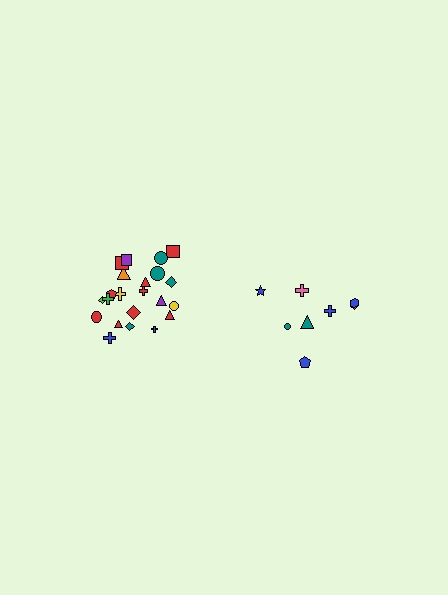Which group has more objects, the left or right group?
The left group.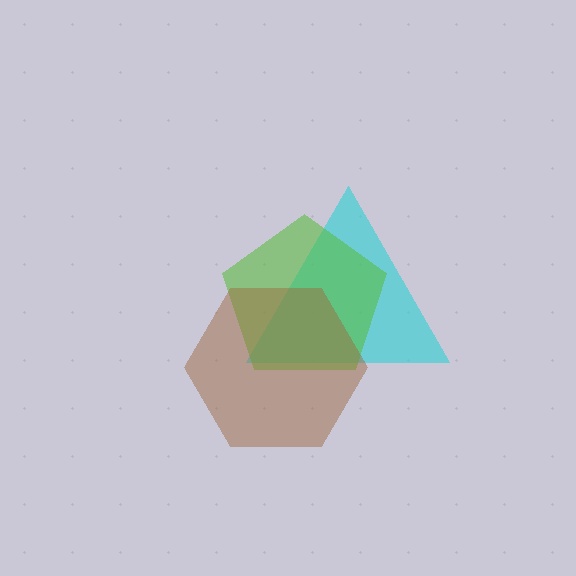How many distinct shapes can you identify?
There are 3 distinct shapes: a cyan triangle, a lime pentagon, a brown hexagon.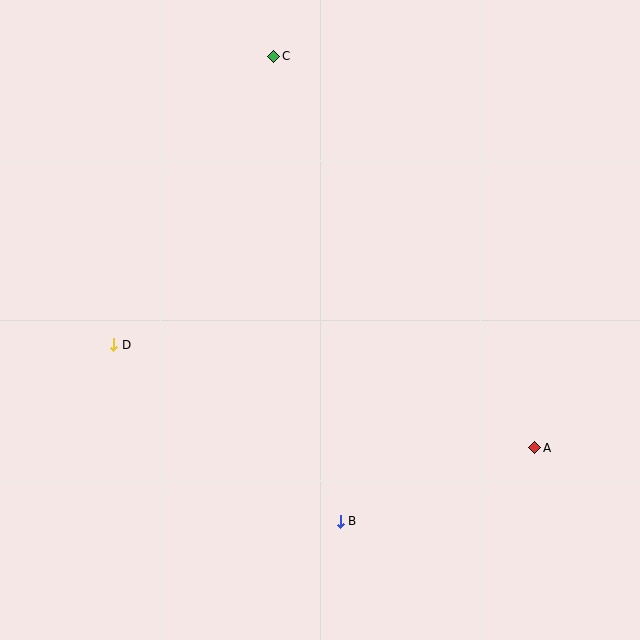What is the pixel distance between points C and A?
The distance between C and A is 470 pixels.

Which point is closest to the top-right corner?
Point C is closest to the top-right corner.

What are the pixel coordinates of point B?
Point B is at (340, 521).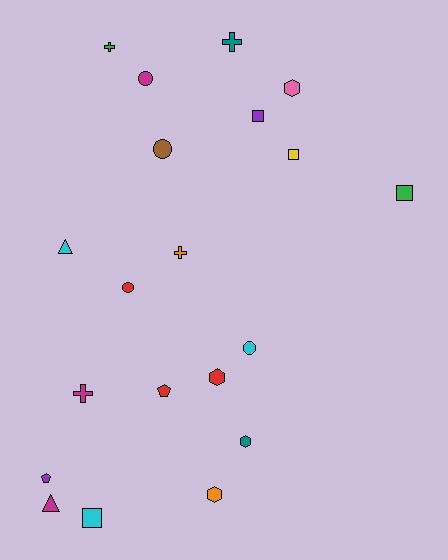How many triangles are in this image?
There are 2 triangles.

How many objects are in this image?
There are 20 objects.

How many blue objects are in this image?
There are no blue objects.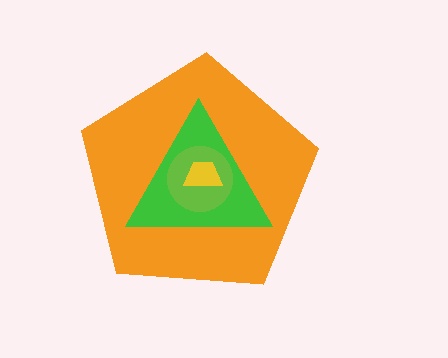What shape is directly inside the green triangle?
The lime circle.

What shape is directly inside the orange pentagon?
The green triangle.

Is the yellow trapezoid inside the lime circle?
Yes.